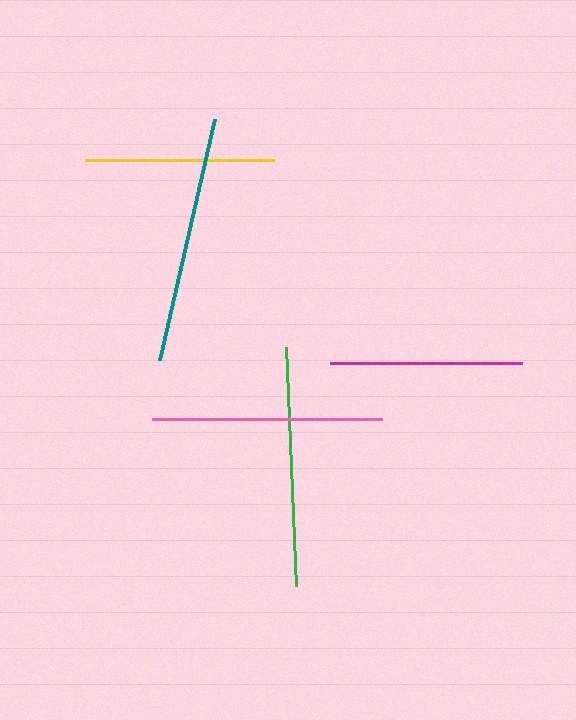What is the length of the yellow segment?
The yellow segment is approximately 189 pixels long.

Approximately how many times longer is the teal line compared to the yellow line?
The teal line is approximately 1.3 times the length of the yellow line.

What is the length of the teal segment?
The teal segment is approximately 247 pixels long.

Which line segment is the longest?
The teal line is the longest at approximately 247 pixels.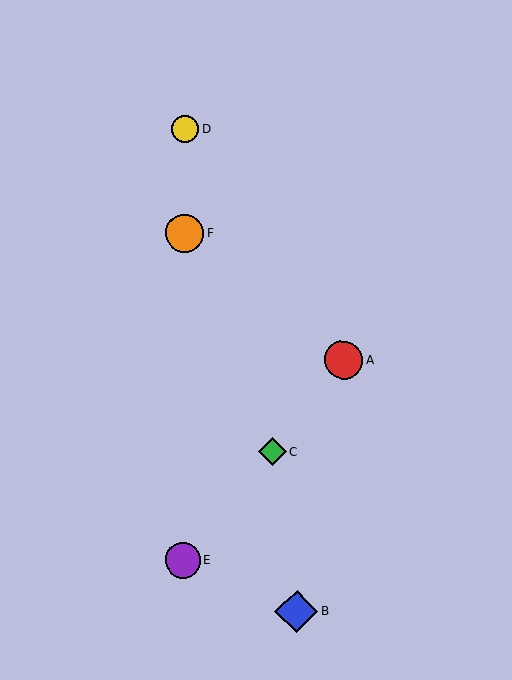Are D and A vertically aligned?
No, D is at x≈185 and A is at x≈344.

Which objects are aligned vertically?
Objects D, E, F are aligned vertically.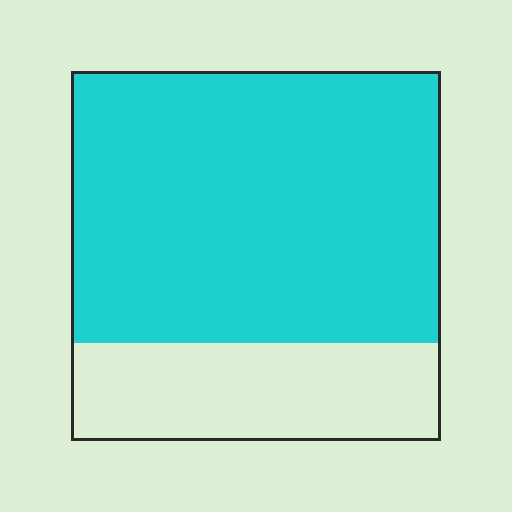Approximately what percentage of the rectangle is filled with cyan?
Approximately 75%.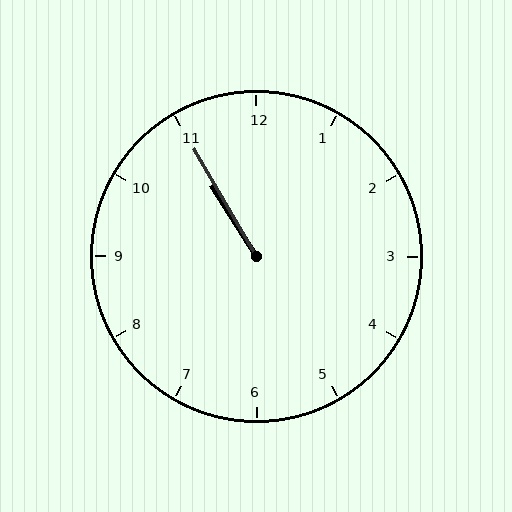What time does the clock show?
10:55.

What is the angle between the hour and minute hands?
Approximately 2 degrees.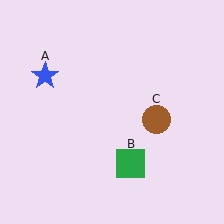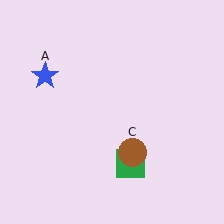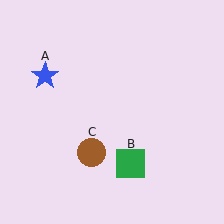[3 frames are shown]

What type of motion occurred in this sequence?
The brown circle (object C) rotated clockwise around the center of the scene.